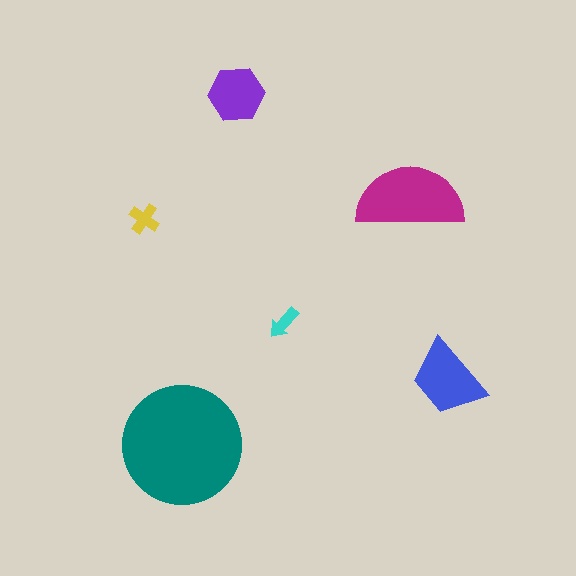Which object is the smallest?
The cyan arrow.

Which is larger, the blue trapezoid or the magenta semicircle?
The magenta semicircle.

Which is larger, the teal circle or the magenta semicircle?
The teal circle.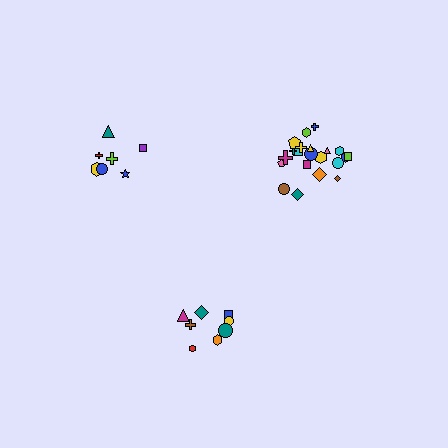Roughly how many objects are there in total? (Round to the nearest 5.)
Roughly 35 objects in total.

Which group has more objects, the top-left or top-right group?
The top-right group.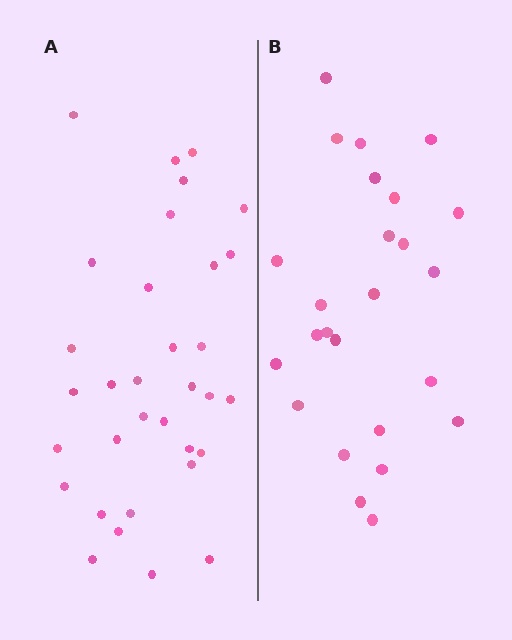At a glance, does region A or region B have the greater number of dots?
Region A (the left region) has more dots.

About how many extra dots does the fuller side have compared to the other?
Region A has roughly 8 or so more dots than region B.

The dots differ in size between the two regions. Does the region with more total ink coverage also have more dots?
No. Region B has more total ink coverage because its dots are larger, but region A actually contains more individual dots. Total area can be misleading — the number of items is what matters here.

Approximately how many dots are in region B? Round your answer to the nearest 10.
About 20 dots. (The exact count is 25, which rounds to 20.)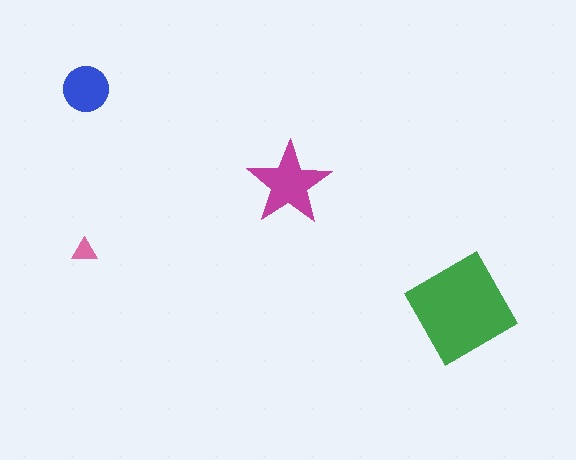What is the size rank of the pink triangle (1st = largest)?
4th.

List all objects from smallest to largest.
The pink triangle, the blue circle, the magenta star, the green square.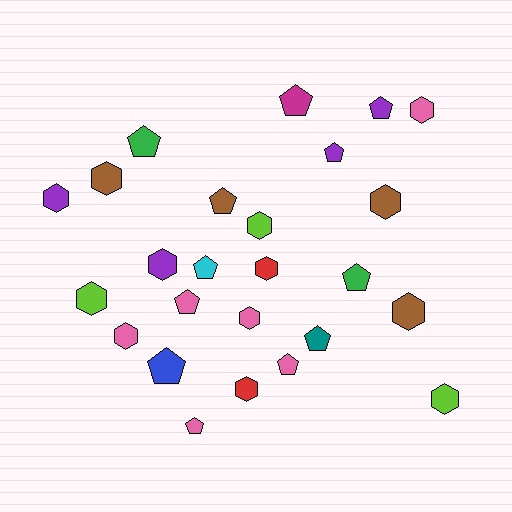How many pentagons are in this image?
There are 12 pentagons.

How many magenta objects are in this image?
There is 1 magenta object.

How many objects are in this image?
There are 25 objects.